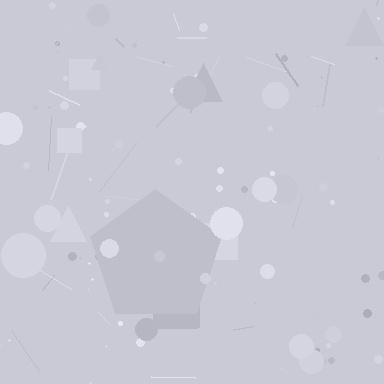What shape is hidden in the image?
A pentagon is hidden in the image.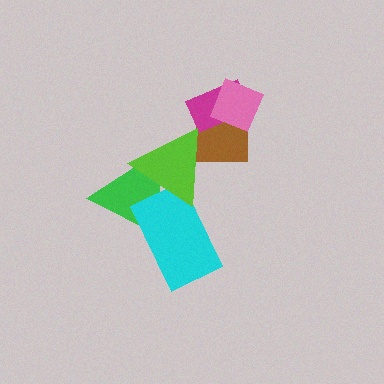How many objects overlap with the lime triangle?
3 objects overlap with the lime triangle.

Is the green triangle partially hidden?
Yes, it is partially covered by another shape.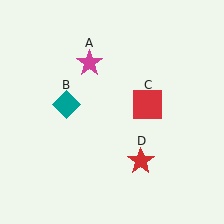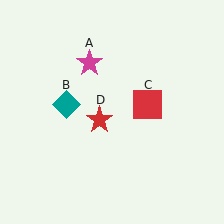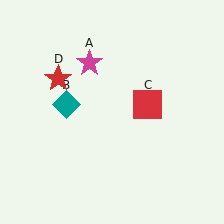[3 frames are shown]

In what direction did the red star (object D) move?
The red star (object D) moved up and to the left.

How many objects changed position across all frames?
1 object changed position: red star (object D).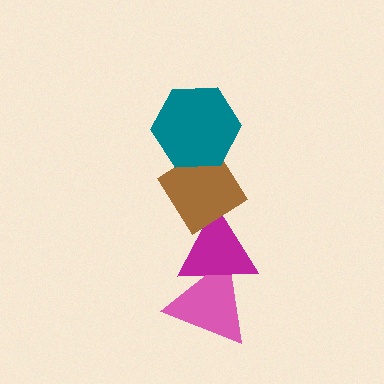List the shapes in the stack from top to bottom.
From top to bottom: the teal hexagon, the brown diamond, the magenta triangle, the pink triangle.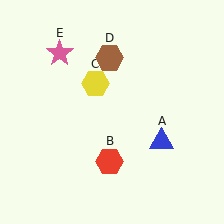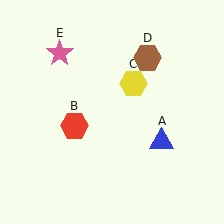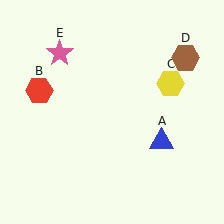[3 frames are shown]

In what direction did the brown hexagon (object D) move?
The brown hexagon (object D) moved right.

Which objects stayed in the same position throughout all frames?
Blue triangle (object A) and pink star (object E) remained stationary.